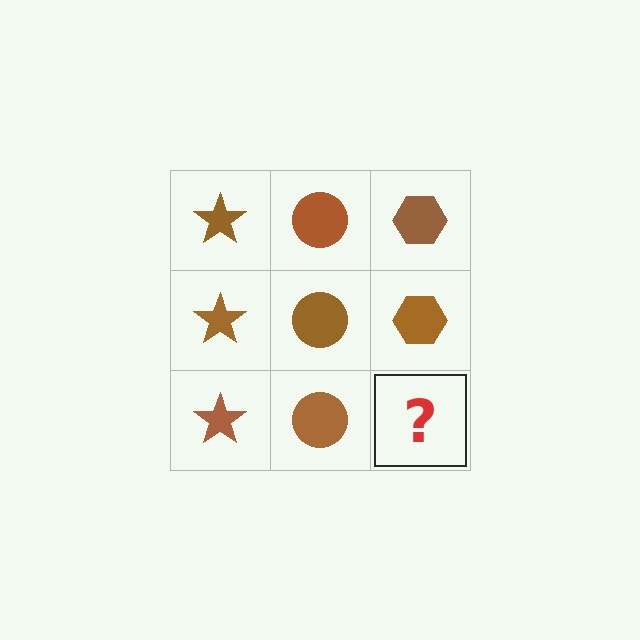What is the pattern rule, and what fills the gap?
The rule is that each column has a consistent shape. The gap should be filled with a brown hexagon.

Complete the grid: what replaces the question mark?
The question mark should be replaced with a brown hexagon.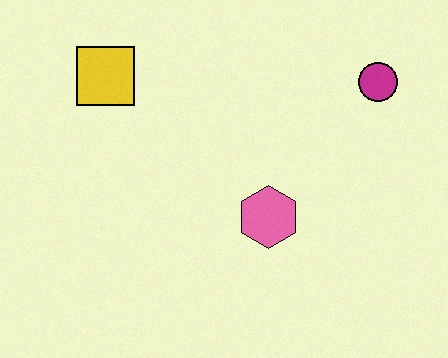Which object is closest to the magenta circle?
The pink hexagon is closest to the magenta circle.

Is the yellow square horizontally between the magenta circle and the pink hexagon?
No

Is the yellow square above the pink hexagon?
Yes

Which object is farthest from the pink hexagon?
The yellow square is farthest from the pink hexagon.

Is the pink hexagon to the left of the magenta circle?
Yes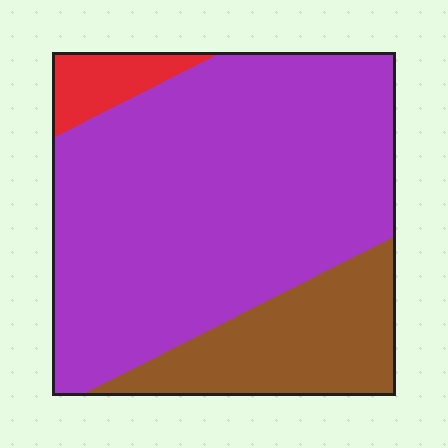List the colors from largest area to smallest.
From largest to smallest: purple, brown, red.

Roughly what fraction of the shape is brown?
Brown covers 21% of the shape.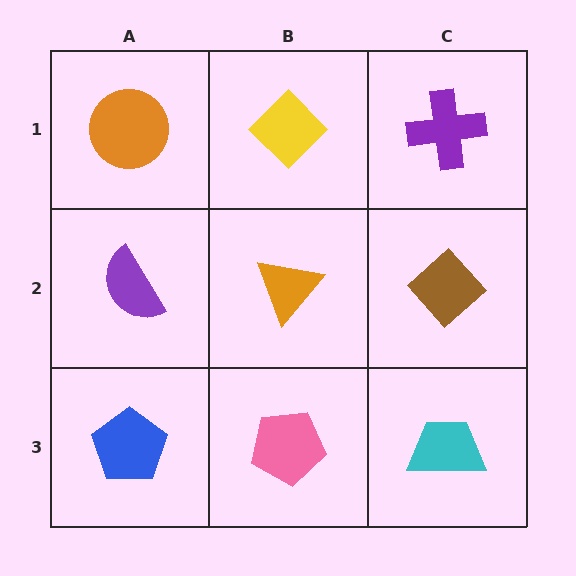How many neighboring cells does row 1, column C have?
2.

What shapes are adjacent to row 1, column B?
An orange triangle (row 2, column B), an orange circle (row 1, column A), a purple cross (row 1, column C).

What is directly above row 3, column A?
A purple semicircle.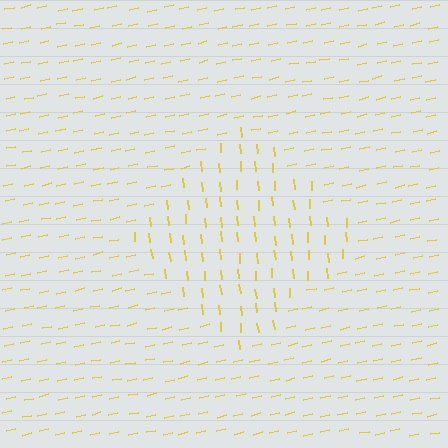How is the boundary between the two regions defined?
The boundary is defined purely by a change in line orientation (approximately 83 degrees difference). All lines are the same color and thickness.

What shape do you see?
I see a diamond.